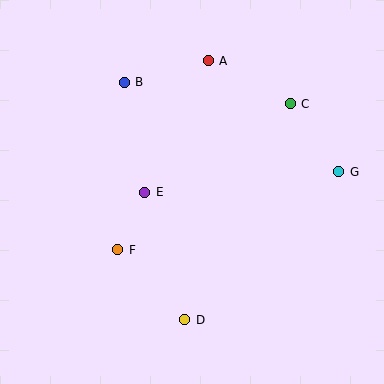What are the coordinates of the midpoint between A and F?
The midpoint between A and F is at (163, 155).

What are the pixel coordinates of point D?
Point D is at (185, 320).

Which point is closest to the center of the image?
Point E at (145, 192) is closest to the center.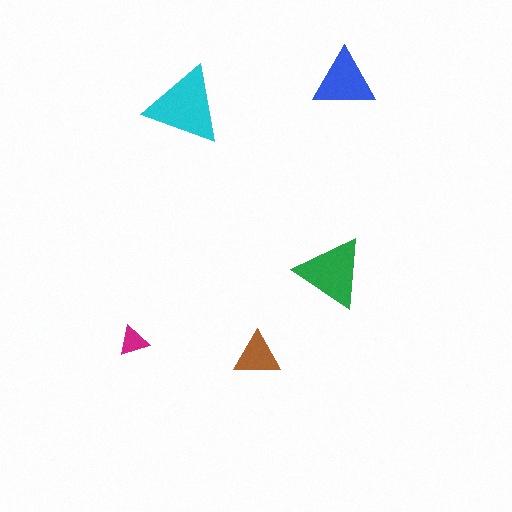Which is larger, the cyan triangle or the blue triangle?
The cyan one.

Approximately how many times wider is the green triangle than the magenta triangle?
About 2.5 times wider.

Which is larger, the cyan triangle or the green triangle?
The cyan one.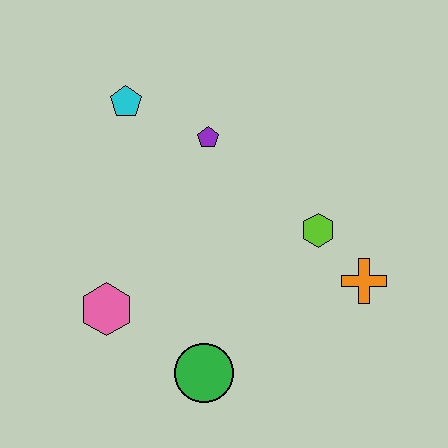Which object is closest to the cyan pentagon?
The purple pentagon is closest to the cyan pentagon.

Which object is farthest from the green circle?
The cyan pentagon is farthest from the green circle.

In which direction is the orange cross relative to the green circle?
The orange cross is to the right of the green circle.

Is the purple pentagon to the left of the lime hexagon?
Yes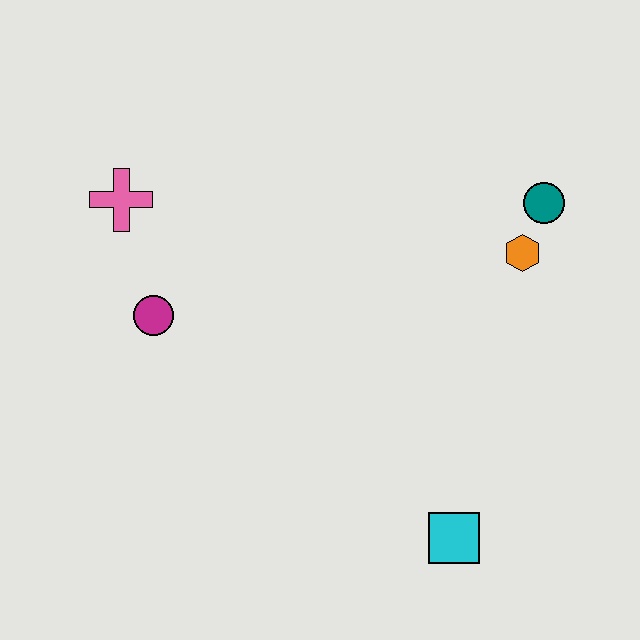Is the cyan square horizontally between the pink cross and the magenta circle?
No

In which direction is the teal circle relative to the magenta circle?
The teal circle is to the right of the magenta circle.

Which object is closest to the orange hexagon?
The teal circle is closest to the orange hexagon.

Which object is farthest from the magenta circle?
The teal circle is farthest from the magenta circle.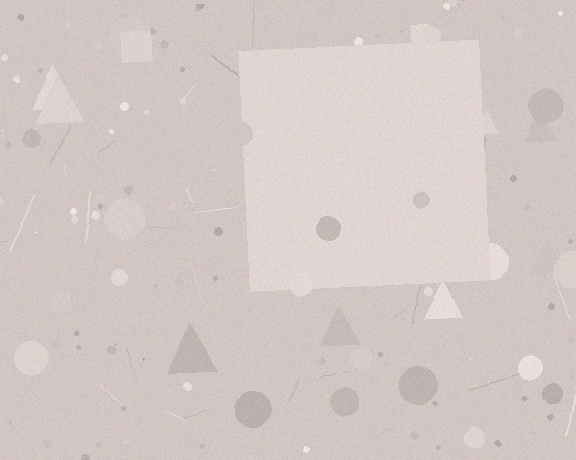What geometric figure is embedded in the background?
A square is embedded in the background.